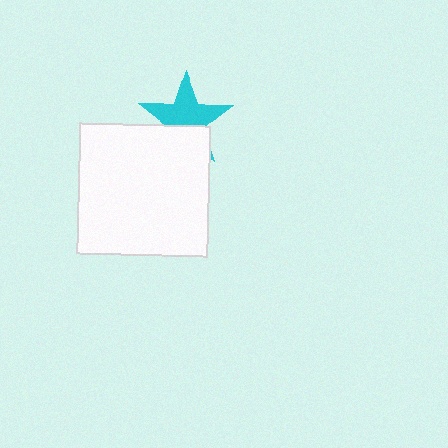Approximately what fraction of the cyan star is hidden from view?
Roughly 39% of the cyan star is hidden behind the white square.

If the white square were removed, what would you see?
You would see the complete cyan star.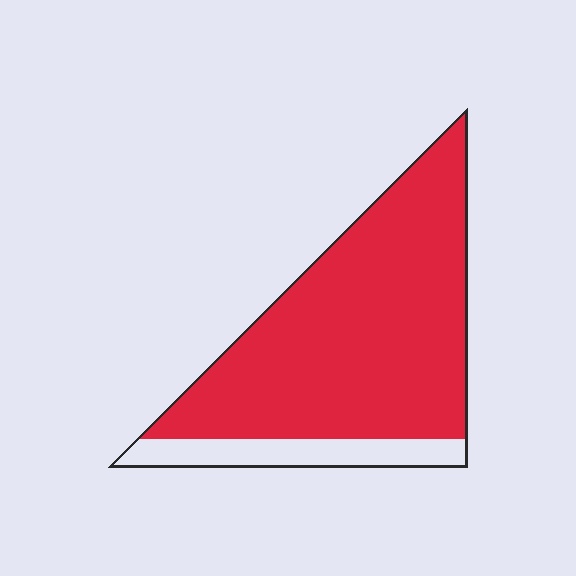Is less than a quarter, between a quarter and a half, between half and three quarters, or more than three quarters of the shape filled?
More than three quarters.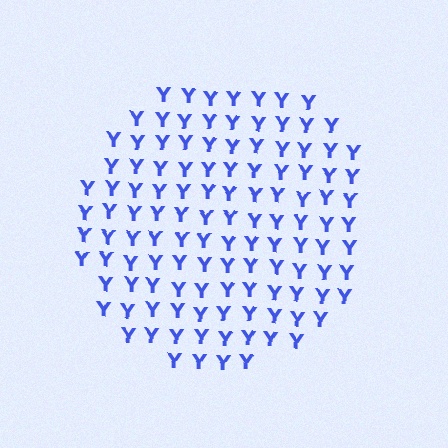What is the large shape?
The large shape is a circle.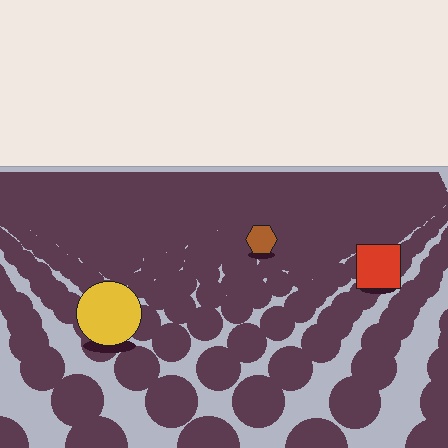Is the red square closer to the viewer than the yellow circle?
No. The yellow circle is closer — you can tell from the texture gradient: the ground texture is coarser near it.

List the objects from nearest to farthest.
From nearest to farthest: the yellow circle, the red square, the brown hexagon.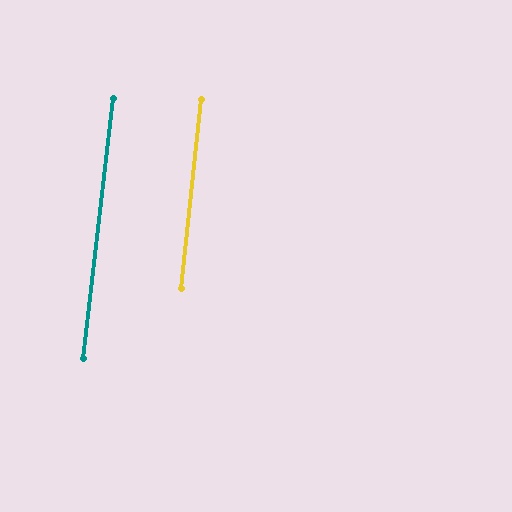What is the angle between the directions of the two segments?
Approximately 1 degree.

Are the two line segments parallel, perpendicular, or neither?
Parallel — their directions differ by only 0.6°.